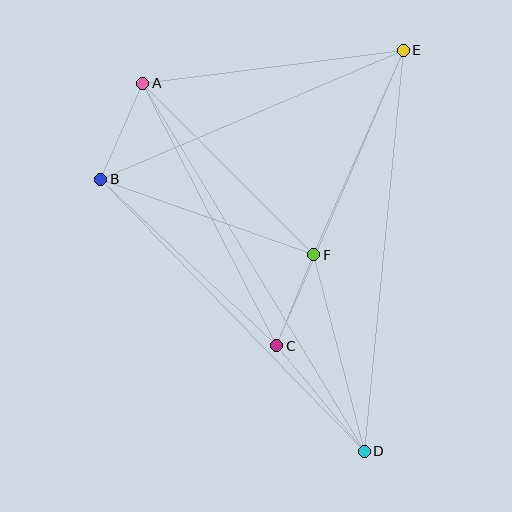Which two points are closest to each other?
Points C and F are closest to each other.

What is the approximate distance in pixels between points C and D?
The distance between C and D is approximately 138 pixels.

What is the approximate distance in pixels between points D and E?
The distance between D and E is approximately 403 pixels.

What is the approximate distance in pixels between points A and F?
The distance between A and F is approximately 242 pixels.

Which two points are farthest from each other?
Points A and D are farthest from each other.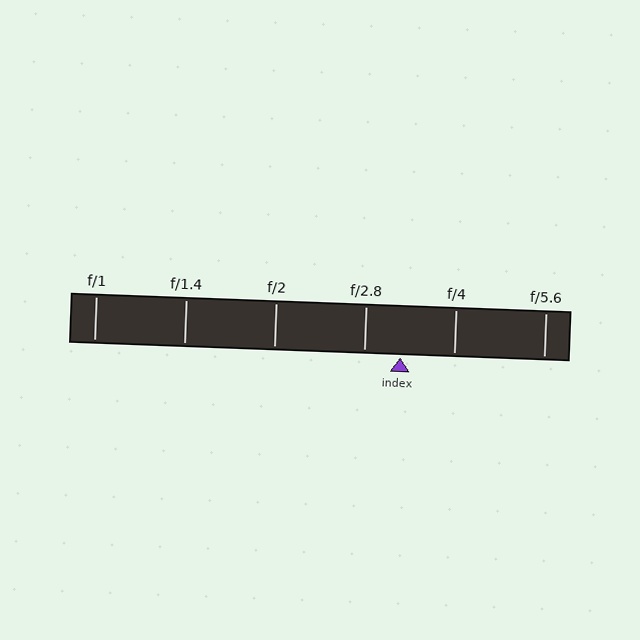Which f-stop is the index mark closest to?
The index mark is closest to f/2.8.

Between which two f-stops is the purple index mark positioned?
The index mark is between f/2.8 and f/4.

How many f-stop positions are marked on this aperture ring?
There are 6 f-stop positions marked.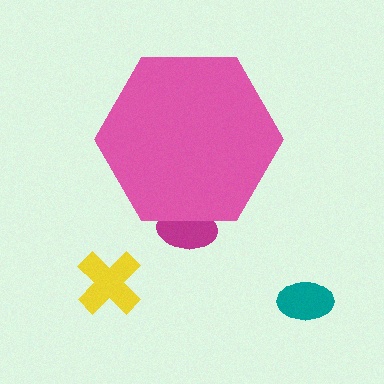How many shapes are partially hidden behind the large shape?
1 shape is partially hidden.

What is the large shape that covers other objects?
A pink hexagon.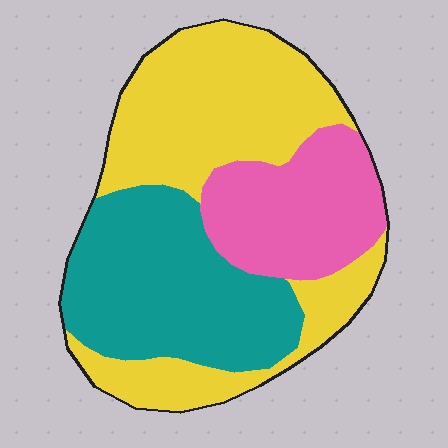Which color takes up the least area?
Pink, at roughly 20%.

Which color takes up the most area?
Yellow, at roughly 45%.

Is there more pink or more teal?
Teal.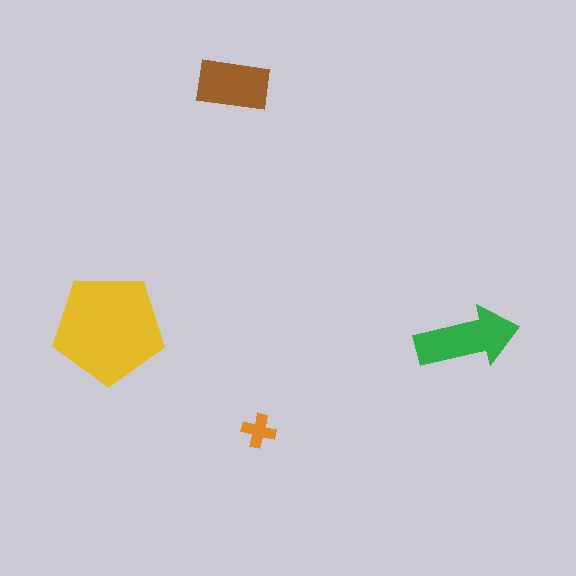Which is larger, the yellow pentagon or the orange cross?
The yellow pentagon.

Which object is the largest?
The yellow pentagon.